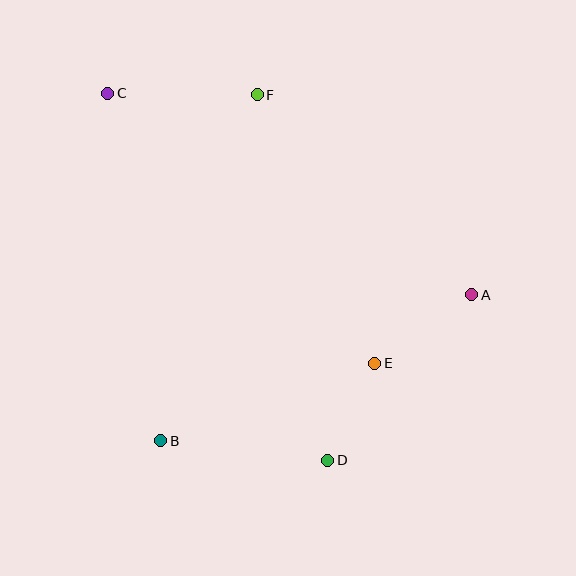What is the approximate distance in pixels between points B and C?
The distance between B and C is approximately 352 pixels.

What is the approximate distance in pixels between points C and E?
The distance between C and E is approximately 380 pixels.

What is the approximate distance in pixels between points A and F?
The distance between A and F is approximately 293 pixels.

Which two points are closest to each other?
Points D and E are closest to each other.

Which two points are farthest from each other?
Points C and D are farthest from each other.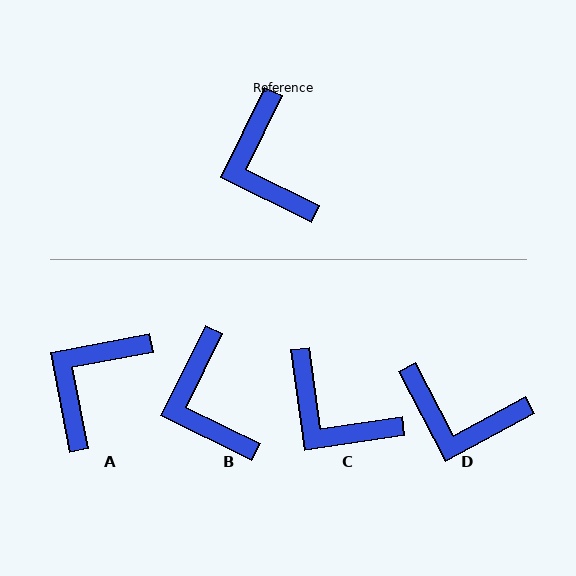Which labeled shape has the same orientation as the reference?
B.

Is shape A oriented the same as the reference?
No, it is off by about 53 degrees.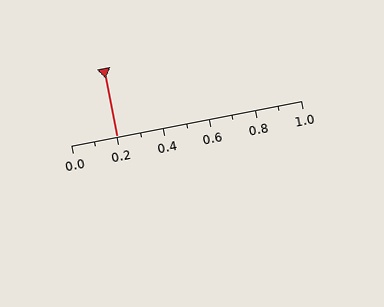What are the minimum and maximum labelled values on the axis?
The axis runs from 0.0 to 1.0.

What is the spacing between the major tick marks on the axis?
The major ticks are spaced 0.2 apart.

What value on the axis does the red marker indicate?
The marker indicates approximately 0.2.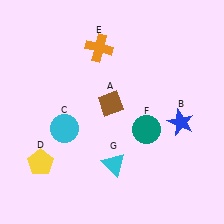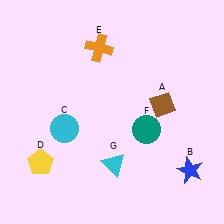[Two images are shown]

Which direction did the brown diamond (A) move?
The brown diamond (A) moved right.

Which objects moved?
The objects that moved are: the brown diamond (A), the blue star (B).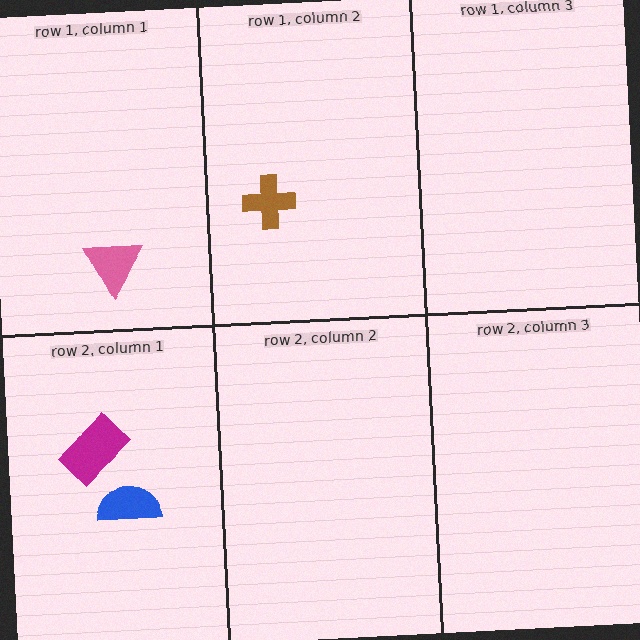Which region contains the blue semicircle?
The row 2, column 1 region.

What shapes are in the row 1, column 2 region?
The brown cross.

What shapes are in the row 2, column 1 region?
The magenta rectangle, the blue semicircle.